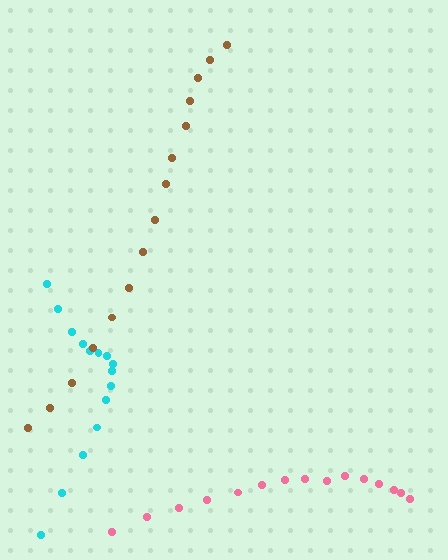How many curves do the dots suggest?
There are 3 distinct paths.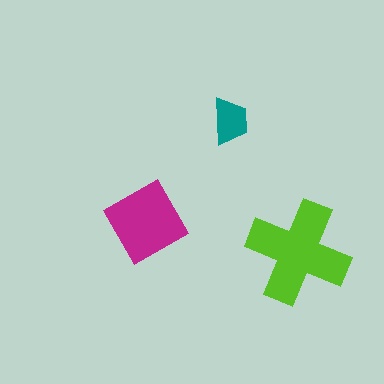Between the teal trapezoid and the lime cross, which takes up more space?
The lime cross.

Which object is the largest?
The lime cross.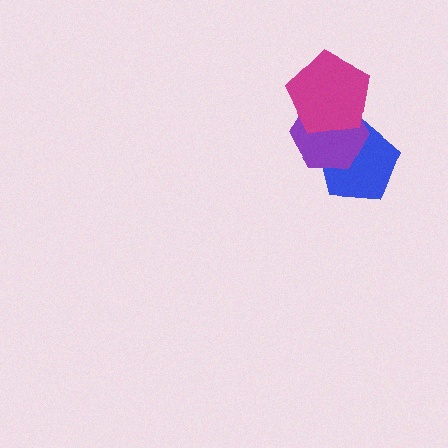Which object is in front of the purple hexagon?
The magenta pentagon is in front of the purple hexagon.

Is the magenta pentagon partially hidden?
No, no other shape covers it.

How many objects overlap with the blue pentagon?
2 objects overlap with the blue pentagon.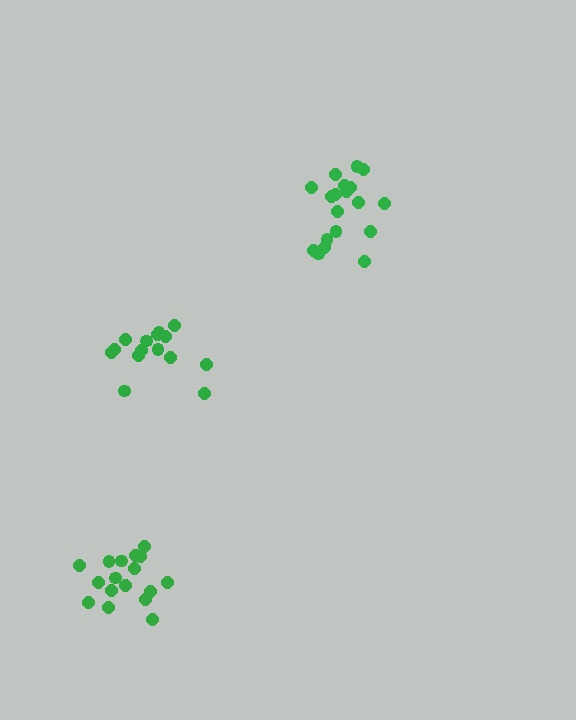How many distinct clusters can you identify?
There are 3 distinct clusters.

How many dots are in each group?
Group 1: 17 dots, Group 2: 15 dots, Group 3: 19 dots (51 total).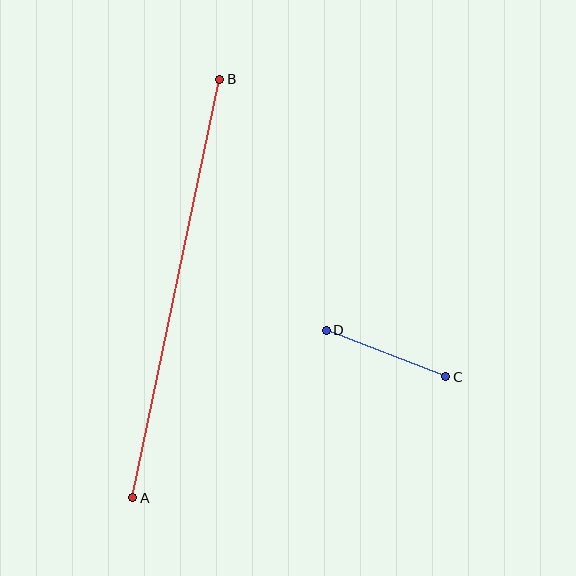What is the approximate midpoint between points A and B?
The midpoint is at approximately (176, 289) pixels.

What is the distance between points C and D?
The distance is approximately 128 pixels.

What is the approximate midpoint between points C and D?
The midpoint is at approximately (386, 354) pixels.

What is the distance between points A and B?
The distance is approximately 427 pixels.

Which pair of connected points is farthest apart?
Points A and B are farthest apart.